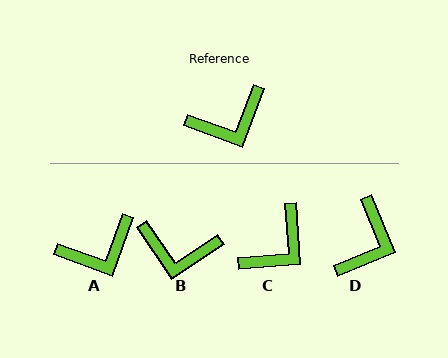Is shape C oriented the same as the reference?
No, it is off by about 24 degrees.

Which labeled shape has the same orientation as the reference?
A.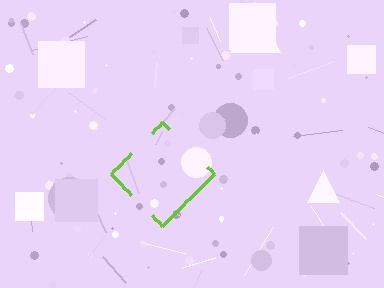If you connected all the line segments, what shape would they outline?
They would outline a diamond.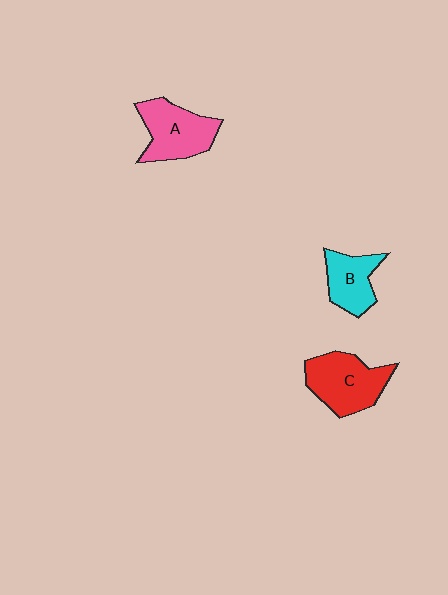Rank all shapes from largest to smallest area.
From largest to smallest: C (red), A (pink), B (cyan).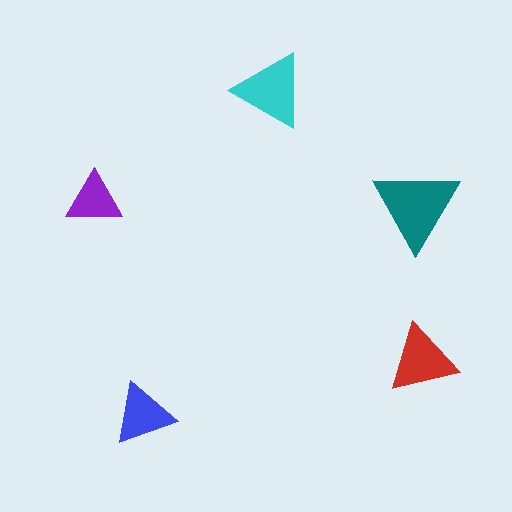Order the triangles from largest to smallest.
the teal one, the cyan one, the red one, the blue one, the purple one.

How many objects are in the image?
There are 5 objects in the image.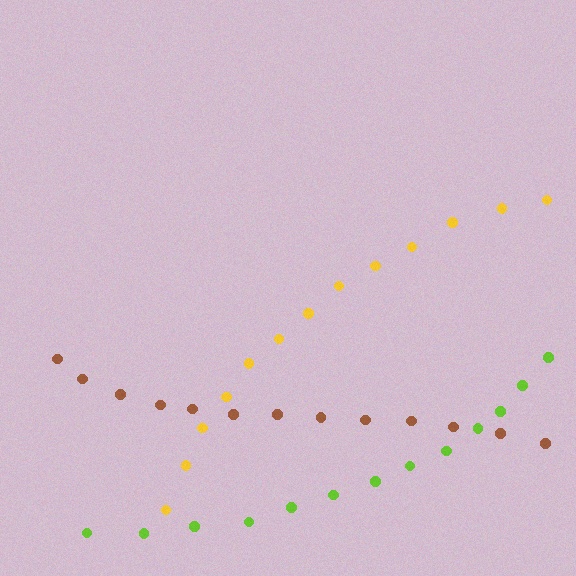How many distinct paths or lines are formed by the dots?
There are 3 distinct paths.